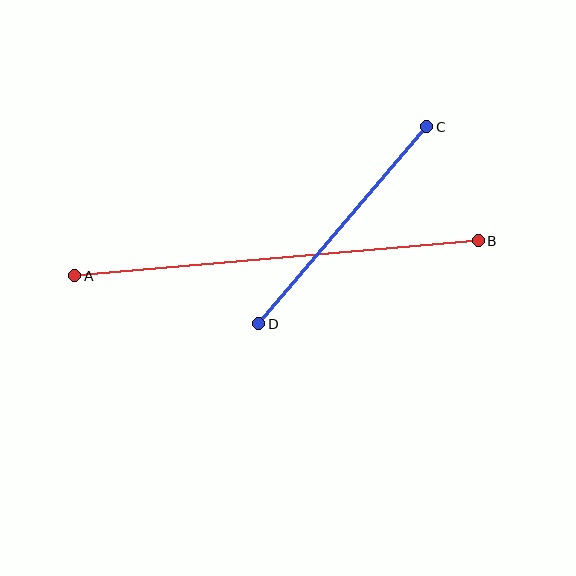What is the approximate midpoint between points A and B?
The midpoint is at approximately (277, 258) pixels.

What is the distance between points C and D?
The distance is approximately 259 pixels.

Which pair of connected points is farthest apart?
Points A and B are farthest apart.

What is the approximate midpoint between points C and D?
The midpoint is at approximately (343, 225) pixels.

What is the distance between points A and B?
The distance is approximately 405 pixels.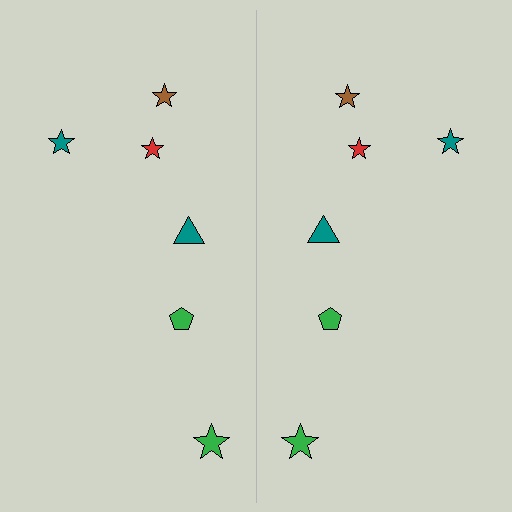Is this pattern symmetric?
Yes, this pattern has bilateral (reflection) symmetry.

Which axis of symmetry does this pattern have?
The pattern has a vertical axis of symmetry running through the center of the image.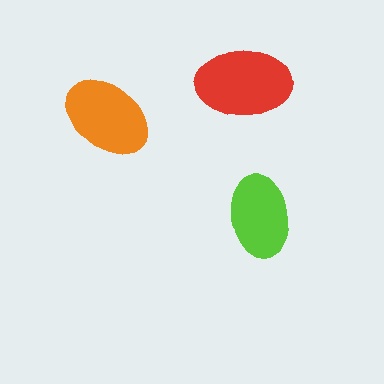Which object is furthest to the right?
The lime ellipse is rightmost.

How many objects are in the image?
There are 3 objects in the image.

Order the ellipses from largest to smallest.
the red one, the orange one, the lime one.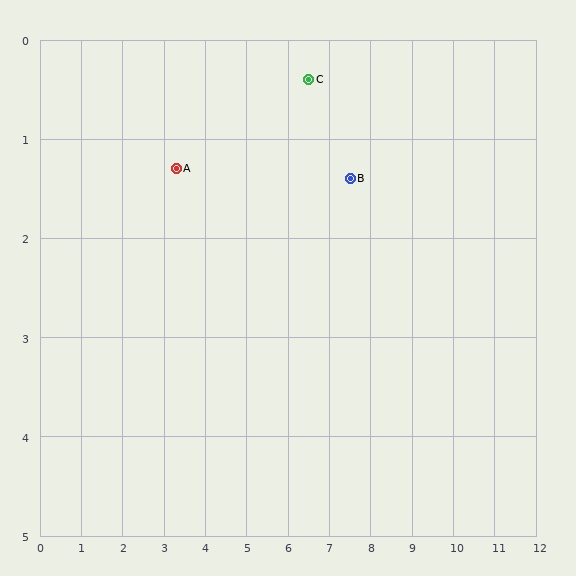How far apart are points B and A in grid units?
Points B and A are about 4.2 grid units apart.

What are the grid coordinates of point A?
Point A is at approximately (3.3, 1.3).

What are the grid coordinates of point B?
Point B is at approximately (7.5, 1.4).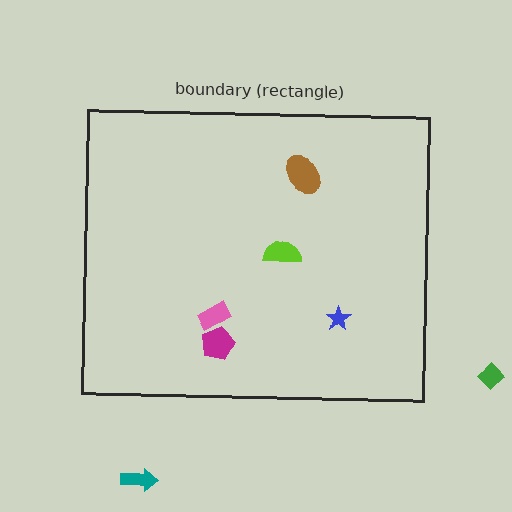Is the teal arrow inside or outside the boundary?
Outside.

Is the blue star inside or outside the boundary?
Inside.